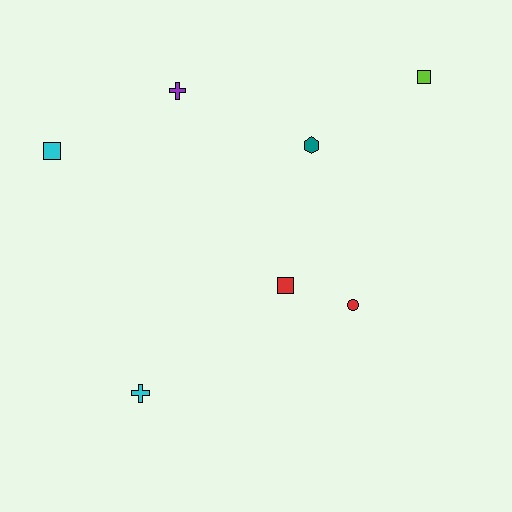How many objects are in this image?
There are 7 objects.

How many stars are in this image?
There are no stars.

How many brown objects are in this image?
There are no brown objects.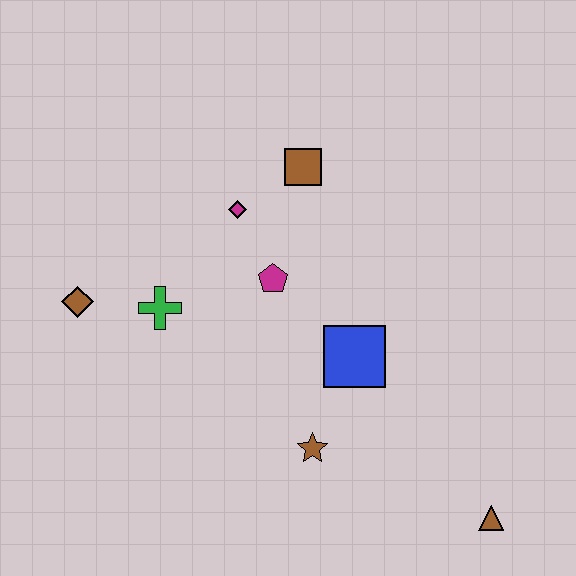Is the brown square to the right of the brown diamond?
Yes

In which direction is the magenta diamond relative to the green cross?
The magenta diamond is above the green cross.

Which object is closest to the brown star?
The blue square is closest to the brown star.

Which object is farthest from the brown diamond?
The brown triangle is farthest from the brown diamond.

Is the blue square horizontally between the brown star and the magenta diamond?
No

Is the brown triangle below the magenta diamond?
Yes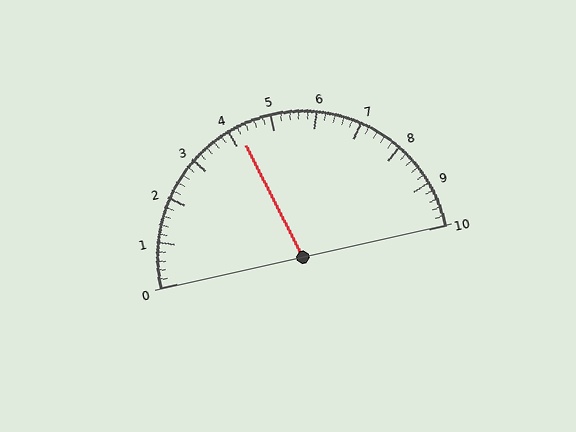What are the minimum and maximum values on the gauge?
The gauge ranges from 0 to 10.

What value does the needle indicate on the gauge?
The needle indicates approximately 4.2.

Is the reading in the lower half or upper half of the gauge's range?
The reading is in the lower half of the range (0 to 10).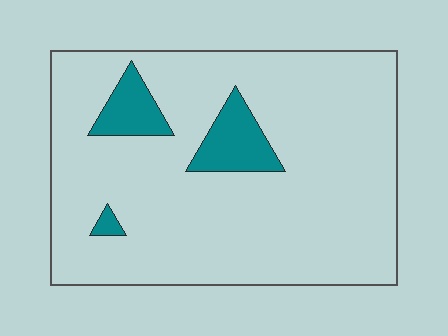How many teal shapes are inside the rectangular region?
3.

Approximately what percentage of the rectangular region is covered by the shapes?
Approximately 10%.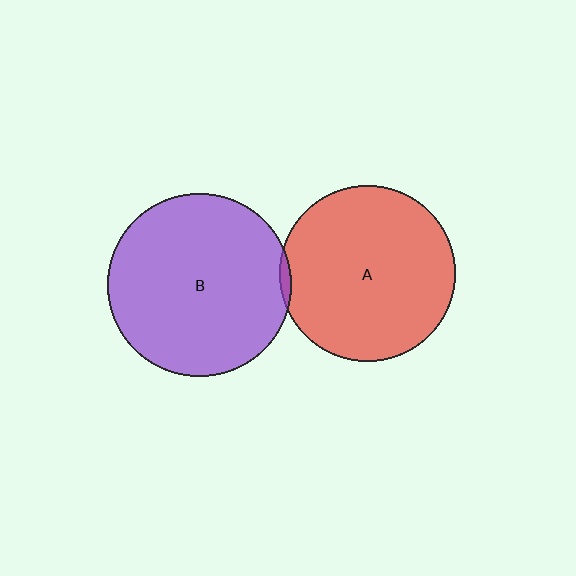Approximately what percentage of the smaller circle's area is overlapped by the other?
Approximately 5%.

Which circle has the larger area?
Circle B (purple).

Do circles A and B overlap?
Yes.